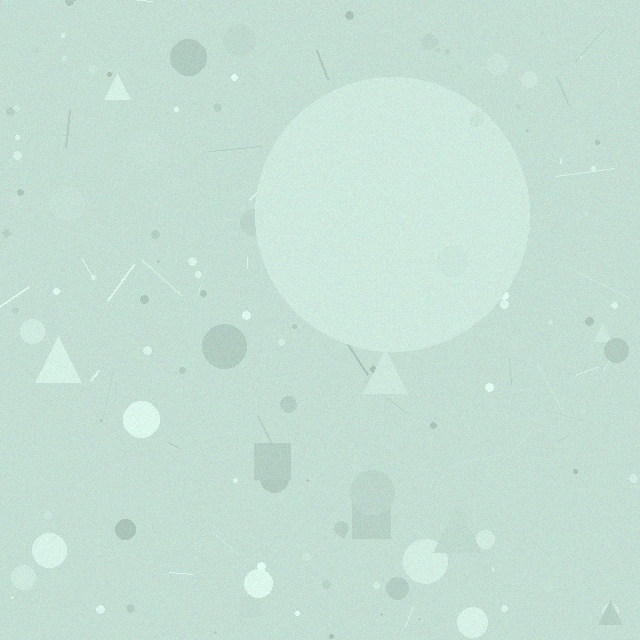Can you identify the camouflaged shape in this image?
The camouflaged shape is a circle.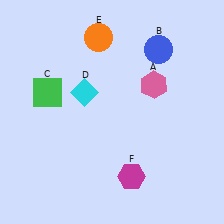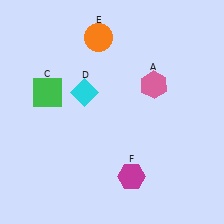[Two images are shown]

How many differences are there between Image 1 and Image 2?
There is 1 difference between the two images.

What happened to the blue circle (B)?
The blue circle (B) was removed in Image 2. It was in the top-right area of Image 1.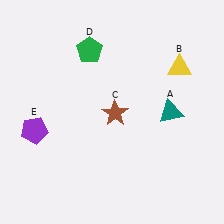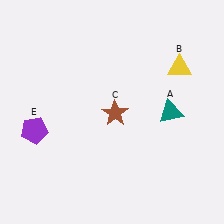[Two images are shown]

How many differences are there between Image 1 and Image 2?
There is 1 difference between the two images.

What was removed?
The green pentagon (D) was removed in Image 2.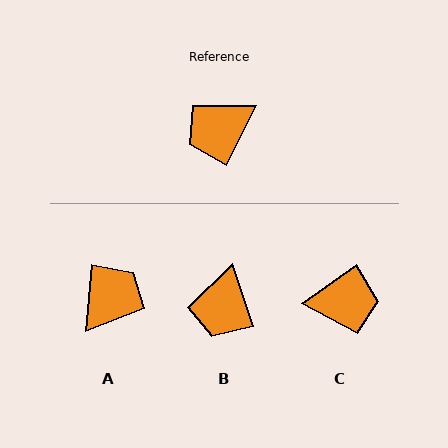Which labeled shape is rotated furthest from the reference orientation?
A, about 159 degrees away.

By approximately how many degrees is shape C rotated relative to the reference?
Approximately 151 degrees counter-clockwise.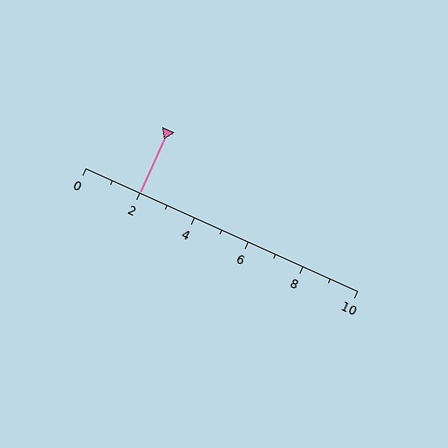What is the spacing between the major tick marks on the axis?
The major ticks are spaced 2 apart.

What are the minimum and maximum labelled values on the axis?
The axis runs from 0 to 10.